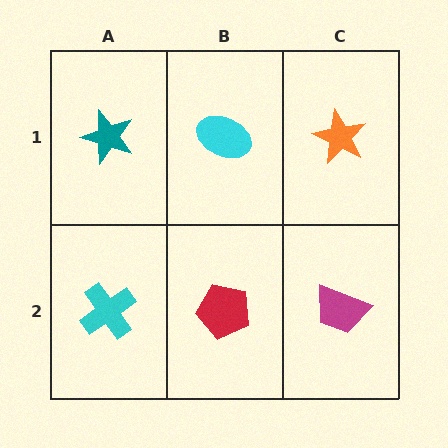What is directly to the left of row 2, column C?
A red pentagon.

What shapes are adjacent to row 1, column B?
A red pentagon (row 2, column B), a teal star (row 1, column A), an orange star (row 1, column C).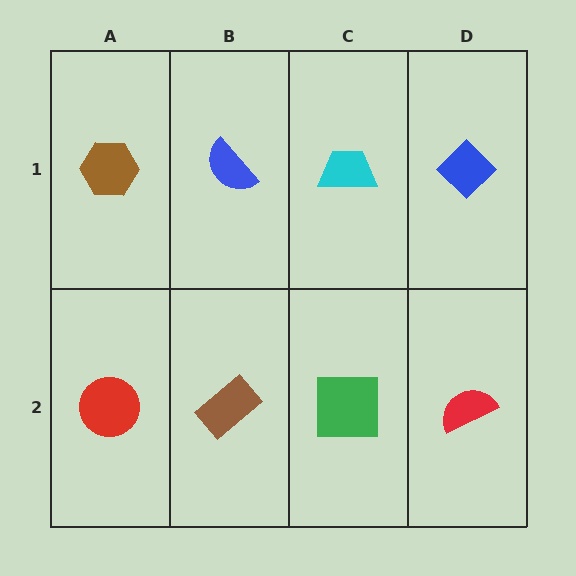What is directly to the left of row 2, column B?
A red circle.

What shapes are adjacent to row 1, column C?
A green square (row 2, column C), a blue semicircle (row 1, column B), a blue diamond (row 1, column D).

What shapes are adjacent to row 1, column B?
A brown rectangle (row 2, column B), a brown hexagon (row 1, column A), a cyan trapezoid (row 1, column C).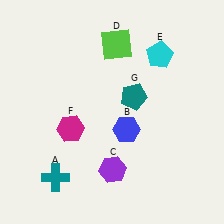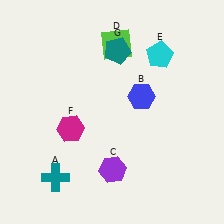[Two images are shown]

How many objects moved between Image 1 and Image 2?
2 objects moved between the two images.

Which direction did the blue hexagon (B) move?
The blue hexagon (B) moved up.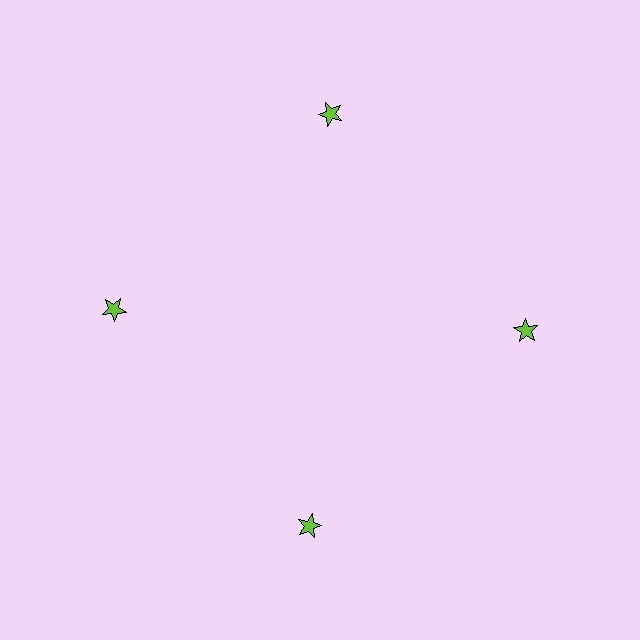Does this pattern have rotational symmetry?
Yes, this pattern has 4-fold rotational symmetry. It looks the same after rotating 90 degrees around the center.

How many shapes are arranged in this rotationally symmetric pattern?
There are 4 shapes, arranged in 4 groups of 1.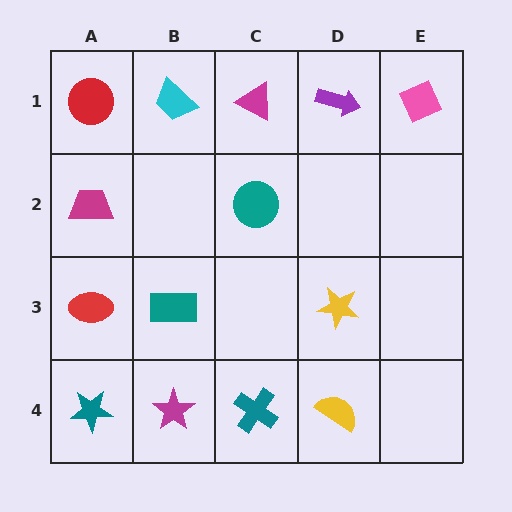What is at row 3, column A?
A red ellipse.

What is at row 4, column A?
A teal star.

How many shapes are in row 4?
4 shapes.